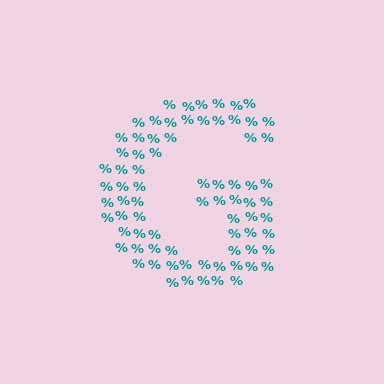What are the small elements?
The small elements are percent signs.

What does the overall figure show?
The overall figure shows the letter G.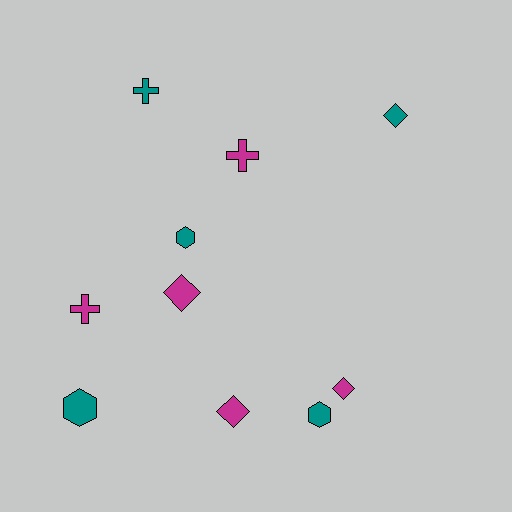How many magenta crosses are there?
There are 2 magenta crosses.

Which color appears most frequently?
Magenta, with 5 objects.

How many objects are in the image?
There are 10 objects.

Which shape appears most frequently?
Diamond, with 4 objects.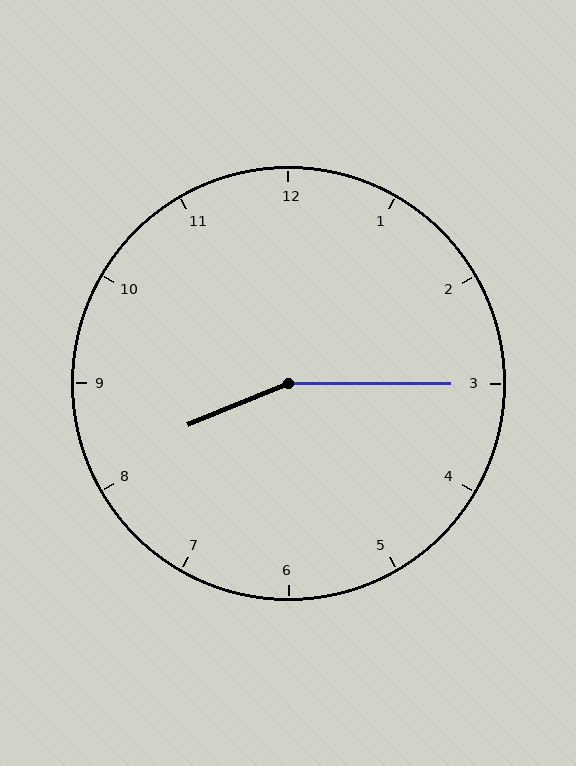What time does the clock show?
8:15.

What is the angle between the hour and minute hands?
Approximately 158 degrees.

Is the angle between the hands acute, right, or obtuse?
It is obtuse.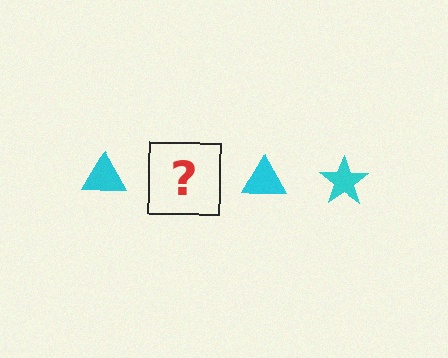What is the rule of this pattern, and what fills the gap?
The rule is that the pattern cycles through triangle, star shapes in cyan. The gap should be filled with a cyan star.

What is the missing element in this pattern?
The missing element is a cyan star.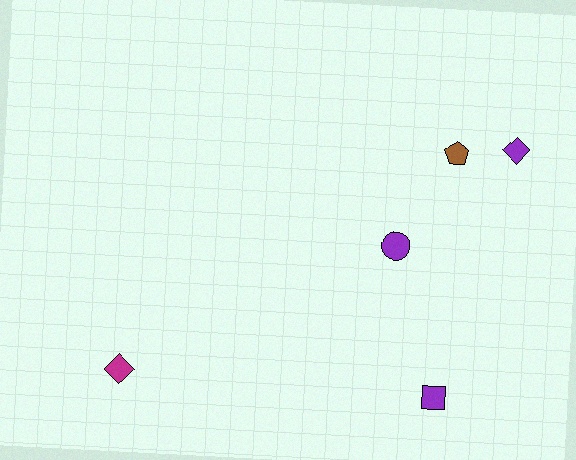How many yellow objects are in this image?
There are no yellow objects.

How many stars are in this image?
There are no stars.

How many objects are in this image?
There are 5 objects.